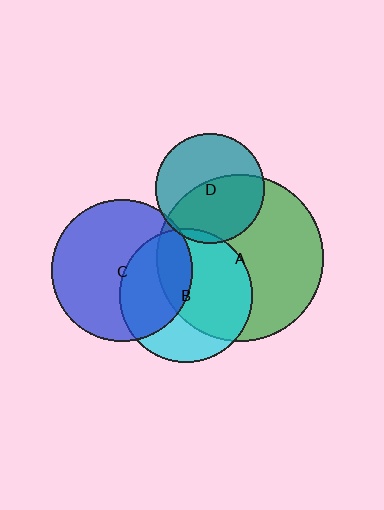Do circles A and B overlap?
Yes.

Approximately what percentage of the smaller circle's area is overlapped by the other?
Approximately 60%.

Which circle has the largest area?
Circle A (green).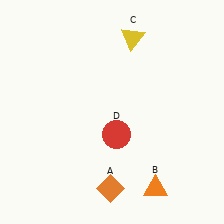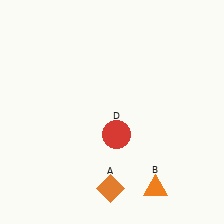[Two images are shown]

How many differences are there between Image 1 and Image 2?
There is 1 difference between the two images.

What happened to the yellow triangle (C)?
The yellow triangle (C) was removed in Image 2. It was in the top-right area of Image 1.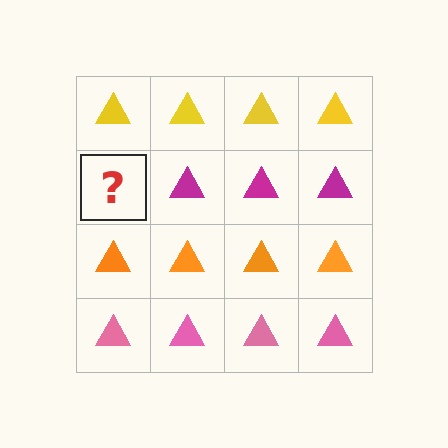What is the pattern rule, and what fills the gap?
The rule is that each row has a consistent color. The gap should be filled with a magenta triangle.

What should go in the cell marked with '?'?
The missing cell should contain a magenta triangle.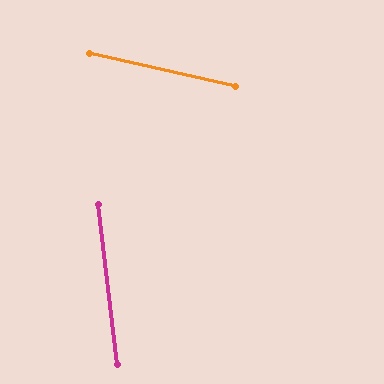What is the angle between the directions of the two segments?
Approximately 70 degrees.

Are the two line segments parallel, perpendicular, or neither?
Neither parallel nor perpendicular — they differ by about 70°.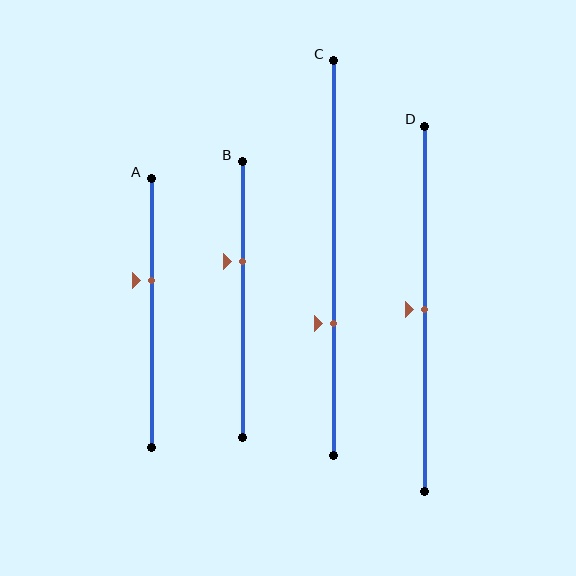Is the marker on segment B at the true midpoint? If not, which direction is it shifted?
No, the marker on segment B is shifted upward by about 14% of the segment length.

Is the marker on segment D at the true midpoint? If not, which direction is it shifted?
Yes, the marker on segment D is at the true midpoint.